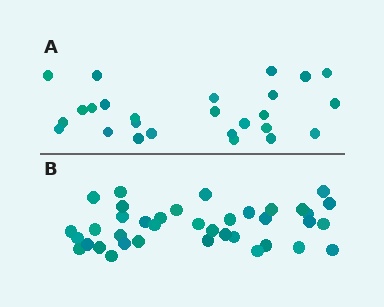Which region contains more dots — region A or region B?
Region B (the bottom region) has more dots.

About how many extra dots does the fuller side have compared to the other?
Region B has roughly 12 or so more dots than region A.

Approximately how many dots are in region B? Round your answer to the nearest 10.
About 40 dots. (The exact count is 38, which rounds to 40.)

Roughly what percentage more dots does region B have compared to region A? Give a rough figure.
About 45% more.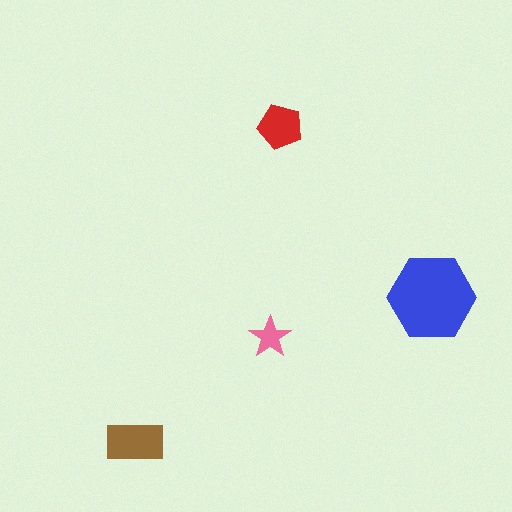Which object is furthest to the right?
The blue hexagon is rightmost.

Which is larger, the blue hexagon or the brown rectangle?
The blue hexagon.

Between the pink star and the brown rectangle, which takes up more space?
The brown rectangle.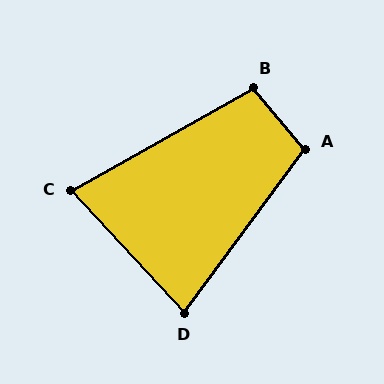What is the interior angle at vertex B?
Approximately 101 degrees (obtuse).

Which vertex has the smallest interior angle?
C, at approximately 77 degrees.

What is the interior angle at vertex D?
Approximately 79 degrees (acute).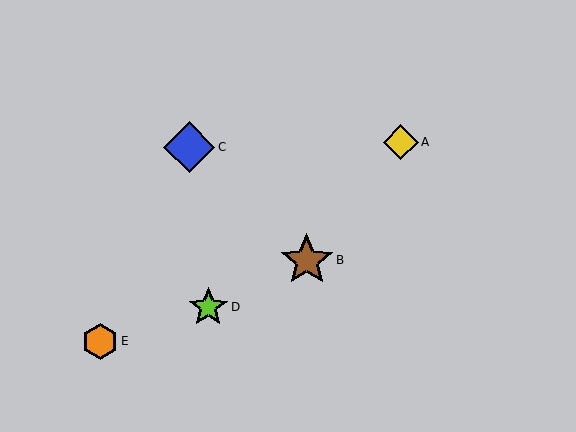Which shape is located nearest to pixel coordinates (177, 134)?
The blue diamond (labeled C) at (189, 147) is nearest to that location.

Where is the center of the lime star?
The center of the lime star is at (208, 307).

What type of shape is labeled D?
Shape D is a lime star.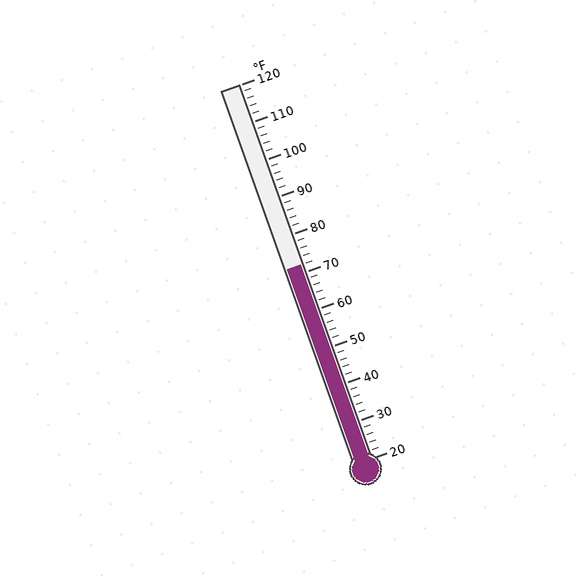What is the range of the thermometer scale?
The thermometer scale ranges from 20°F to 120°F.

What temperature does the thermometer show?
The thermometer shows approximately 72°F.